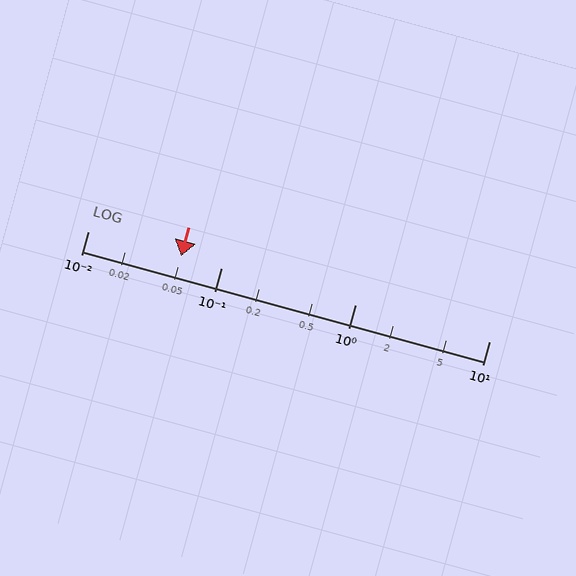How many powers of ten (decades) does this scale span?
The scale spans 3 decades, from 0.01 to 10.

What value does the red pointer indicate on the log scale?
The pointer indicates approximately 0.05.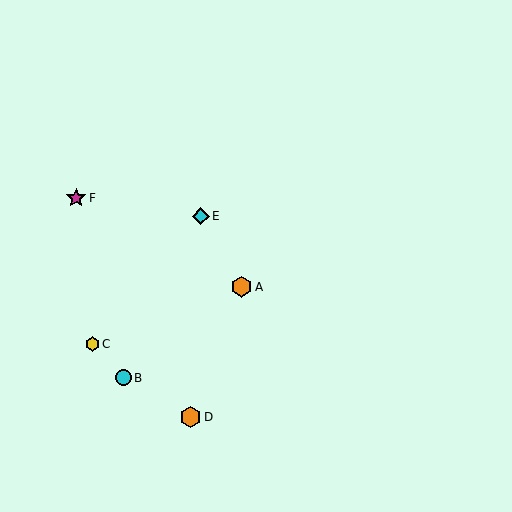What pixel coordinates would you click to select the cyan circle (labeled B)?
Click at (123, 378) to select the cyan circle B.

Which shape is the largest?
The orange hexagon (labeled A) is the largest.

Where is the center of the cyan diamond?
The center of the cyan diamond is at (201, 216).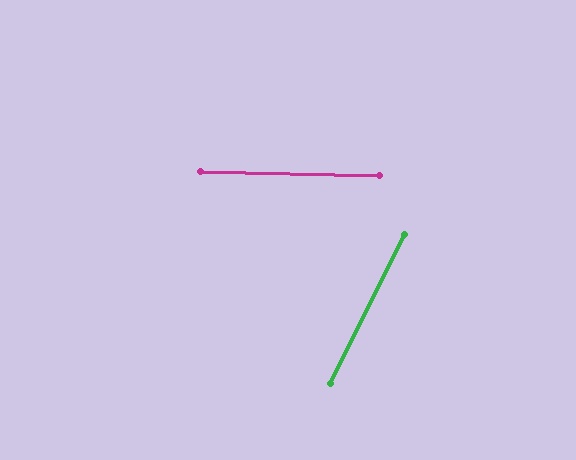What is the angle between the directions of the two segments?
Approximately 65 degrees.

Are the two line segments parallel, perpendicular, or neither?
Neither parallel nor perpendicular — they differ by about 65°.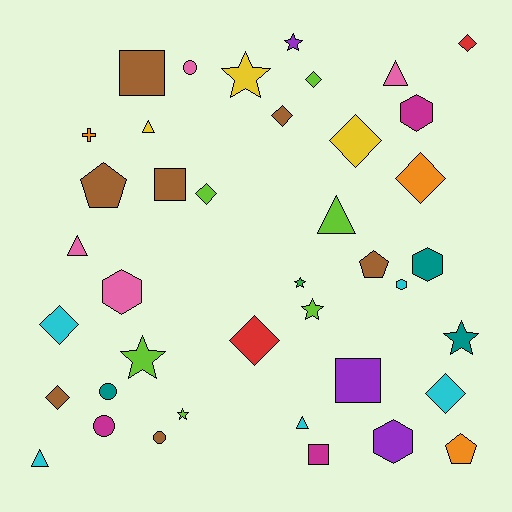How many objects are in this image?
There are 40 objects.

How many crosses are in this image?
There is 1 cross.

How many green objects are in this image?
There is 1 green object.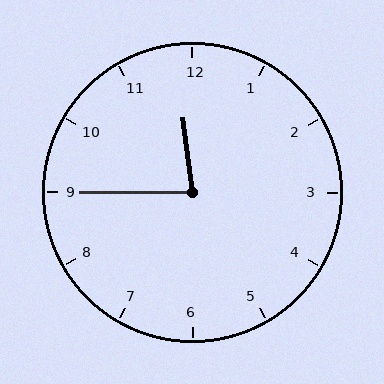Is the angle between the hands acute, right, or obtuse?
It is acute.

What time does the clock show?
11:45.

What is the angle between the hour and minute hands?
Approximately 82 degrees.